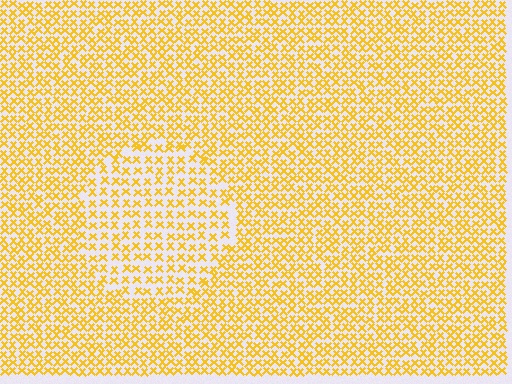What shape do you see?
I see a circle.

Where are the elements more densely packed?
The elements are more densely packed outside the circle boundary.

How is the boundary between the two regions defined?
The boundary is defined by a change in element density (approximately 1.6x ratio). All elements are the same color, size, and shape.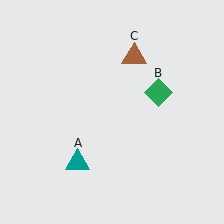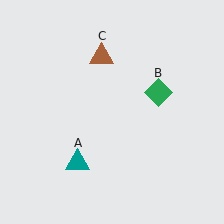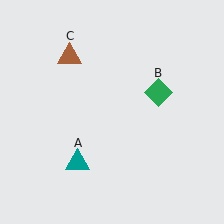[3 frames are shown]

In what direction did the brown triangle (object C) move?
The brown triangle (object C) moved left.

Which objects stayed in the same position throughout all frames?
Teal triangle (object A) and green diamond (object B) remained stationary.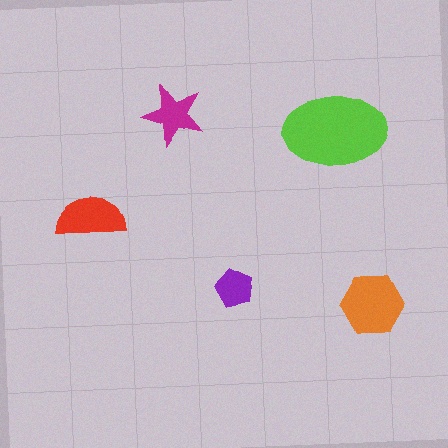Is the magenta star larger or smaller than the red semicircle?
Smaller.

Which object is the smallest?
The purple pentagon.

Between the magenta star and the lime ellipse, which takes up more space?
The lime ellipse.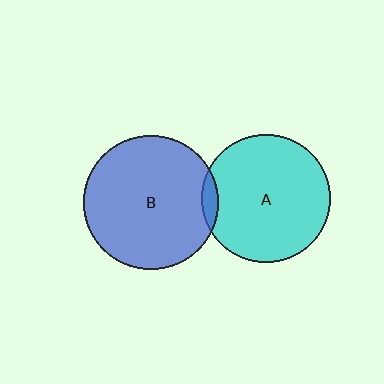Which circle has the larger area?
Circle B (blue).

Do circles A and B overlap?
Yes.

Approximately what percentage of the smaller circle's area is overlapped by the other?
Approximately 5%.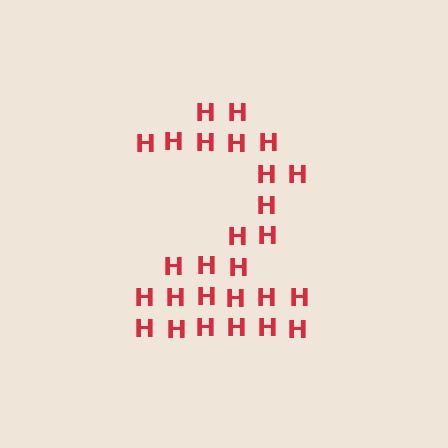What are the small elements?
The small elements are letter H's.